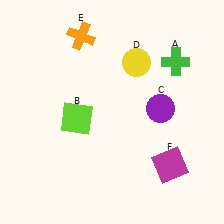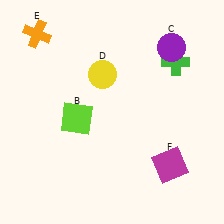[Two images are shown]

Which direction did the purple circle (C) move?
The purple circle (C) moved up.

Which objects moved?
The objects that moved are: the purple circle (C), the yellow circle (D), the orange cross (E).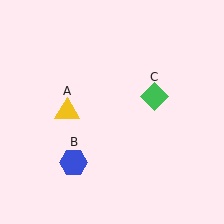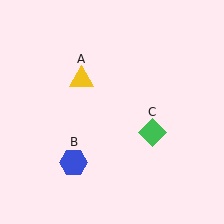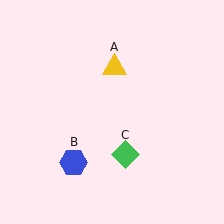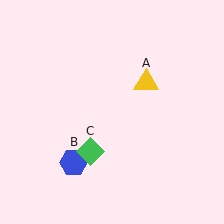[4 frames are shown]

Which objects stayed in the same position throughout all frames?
Blue hexagon (object B) remained stationary.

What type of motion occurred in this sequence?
The yellow triangle (object A), green diamond (object C) rotated clockwise around the center of the scene.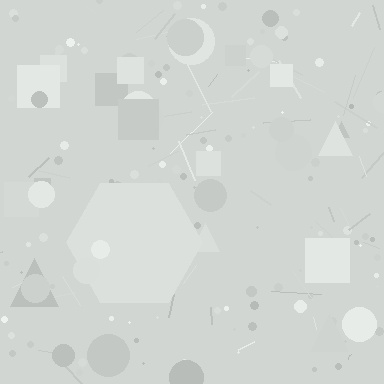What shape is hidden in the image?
A hexagon is hidden in the image.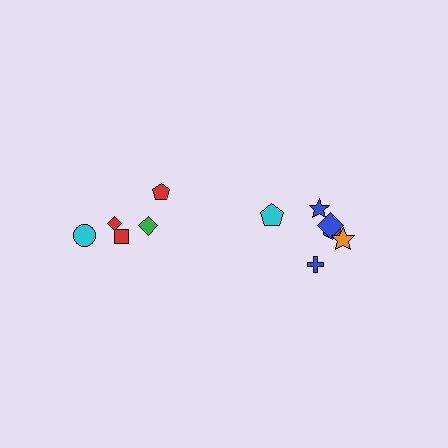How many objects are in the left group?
There are 5 objects.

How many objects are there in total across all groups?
There are 12 objects.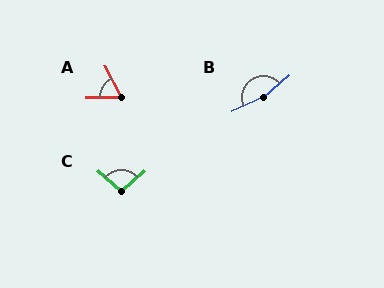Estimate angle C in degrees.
Approximately 98 degrees.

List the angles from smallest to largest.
A (65°), C (98°), B (165°).